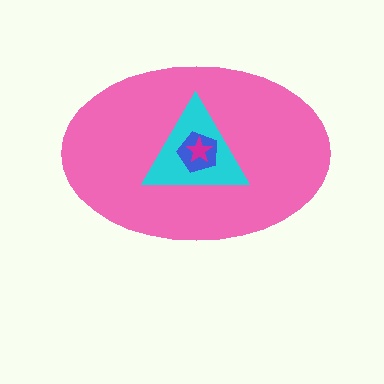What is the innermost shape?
The magenta star.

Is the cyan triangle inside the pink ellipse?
Yes.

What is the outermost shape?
The pink ellipse.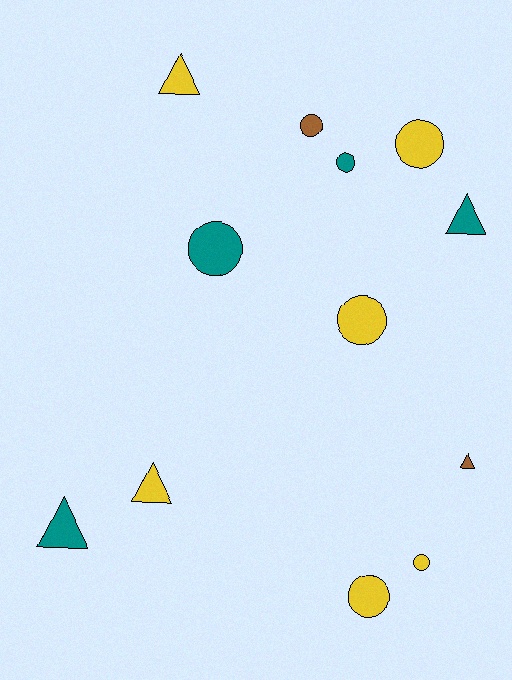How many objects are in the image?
There are 12 objects.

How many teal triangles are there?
There are 2 teal triangles.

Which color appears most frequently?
Yellow, with 6 objects.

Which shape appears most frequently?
Circle, with 7 objects.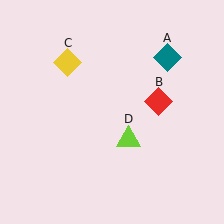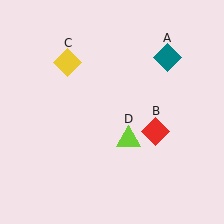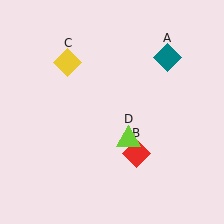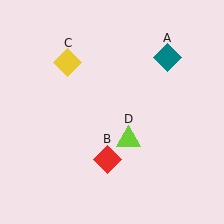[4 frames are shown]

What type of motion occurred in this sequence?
The red diamond (object B) rotated clockwise around the center of the scene.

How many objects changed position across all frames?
1 object changed position: red diamond (object B).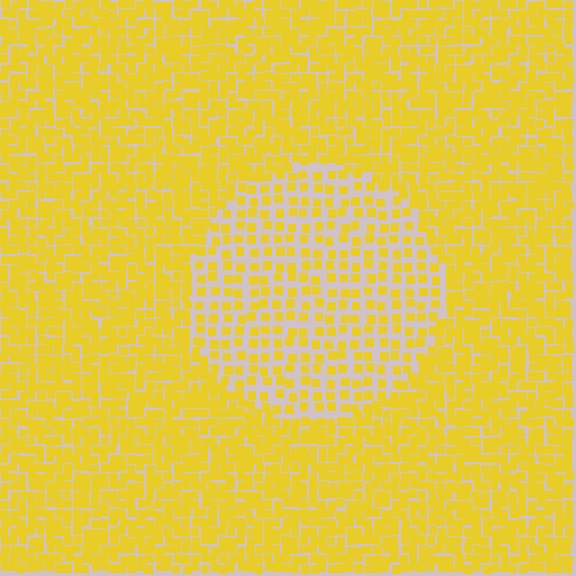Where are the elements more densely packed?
The elements are more densely packed outside the circle boundary.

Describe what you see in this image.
The image contains small yellow elements arranged at two different densities. A circle-shaped region is visible where the elements are less densely packed than the surrounding area.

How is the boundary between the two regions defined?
The boundary is defined by a change in element density (approximately 2.0x ratio). All elements are the same color, size, and shape.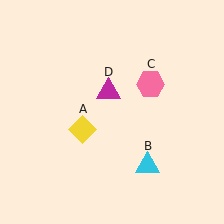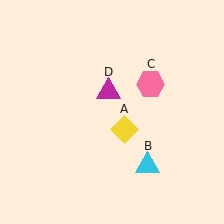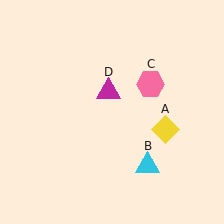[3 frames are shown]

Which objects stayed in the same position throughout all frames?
Cyan triangle (object B) and pink hexagon (object C) and magenta triangle (object D) remained stationary.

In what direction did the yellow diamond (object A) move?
The yellow diamond (object A) moved right.